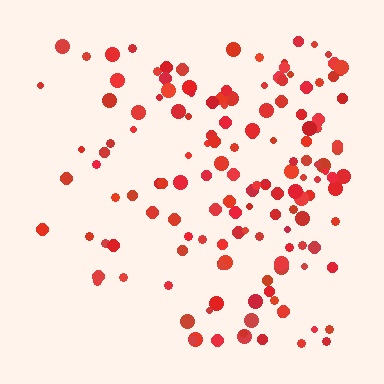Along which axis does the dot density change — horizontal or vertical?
Horizontal.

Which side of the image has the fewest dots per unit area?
The left.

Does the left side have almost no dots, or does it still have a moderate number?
Still a moderate number, just noticeably fewer than the right.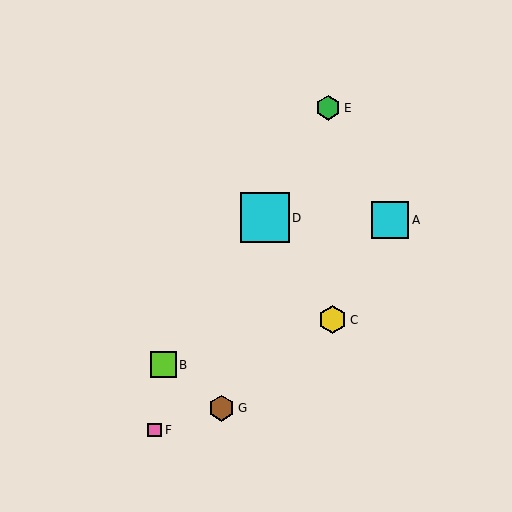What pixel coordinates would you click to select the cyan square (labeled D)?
Click at (265, 218) to select the cyan square D.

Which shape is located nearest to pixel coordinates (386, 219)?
The cyan square (labeled A) at (390, 220) is nearest to that location.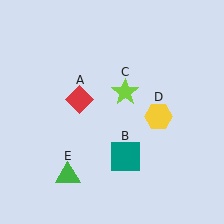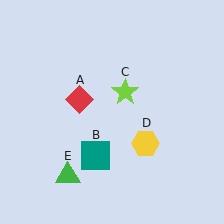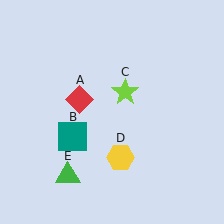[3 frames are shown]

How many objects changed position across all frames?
2 objects changed position: teal square (object B), yellow hexagon (object D).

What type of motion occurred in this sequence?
The teal square (object B), yellow hexagon (object D) rotated clockwise around the center of the scene.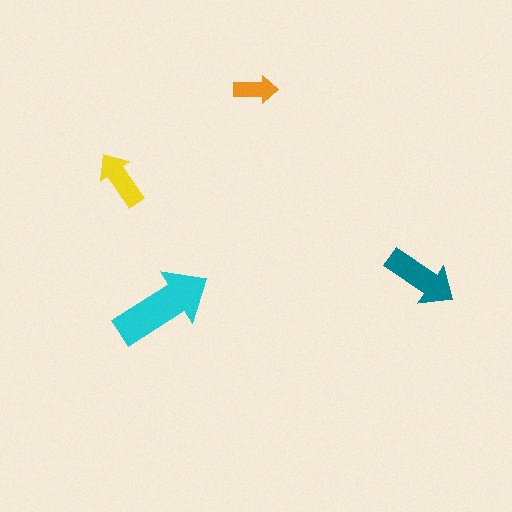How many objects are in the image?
There are 4 objects in the image.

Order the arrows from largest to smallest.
the cyan one, the teal one, the yellow one, the orange one.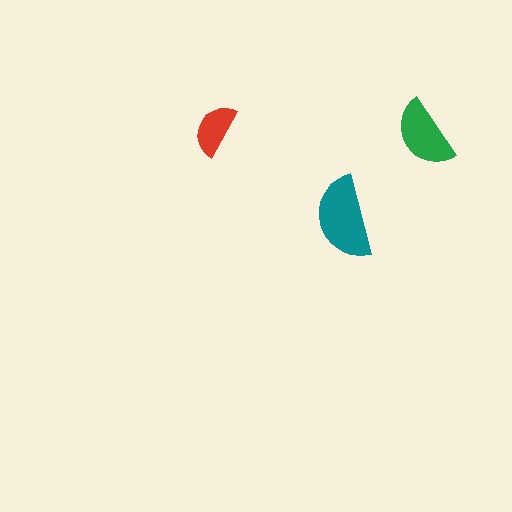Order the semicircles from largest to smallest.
the teal one, the green one, the red one.